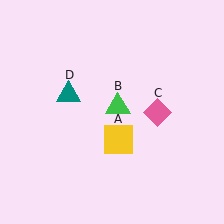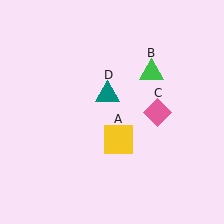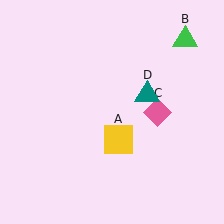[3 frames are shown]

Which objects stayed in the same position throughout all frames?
Yellow square (object A) and pink diamond (object C) remained stationary.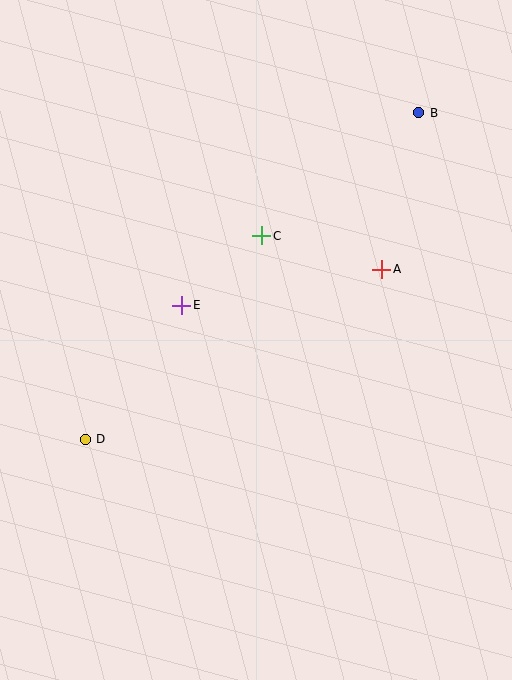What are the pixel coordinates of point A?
Point A is at (382, 269).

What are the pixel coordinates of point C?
Point C is at (262, 236).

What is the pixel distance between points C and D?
The distance between C and D is 269 pixels.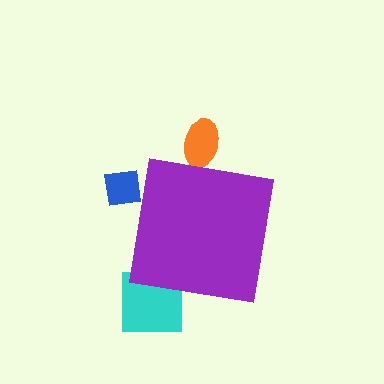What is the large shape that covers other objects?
A purple square.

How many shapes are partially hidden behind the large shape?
3 shapes are partially hidden.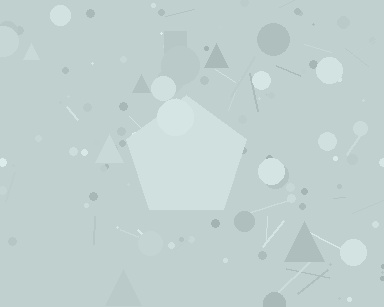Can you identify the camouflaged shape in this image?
The camouflaged shape is a pentagon.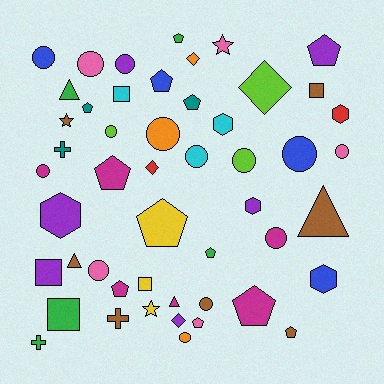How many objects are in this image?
There are 50 objects.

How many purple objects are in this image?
There are 6 purple objects.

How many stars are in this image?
There are 3 stars.